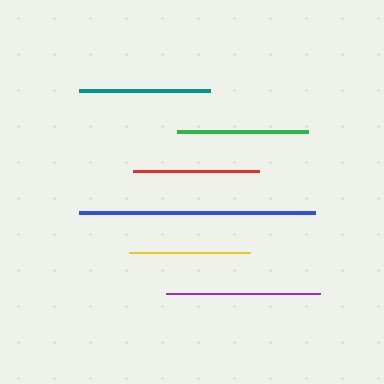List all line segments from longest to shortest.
From longest to shortest: blue, purple, green, teal, red, yellow.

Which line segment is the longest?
The blue line is the longest at approximately 236 pixels.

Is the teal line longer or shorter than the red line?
The teal line is longer than the red line.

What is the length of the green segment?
The green segment is approximately 131 pixels long.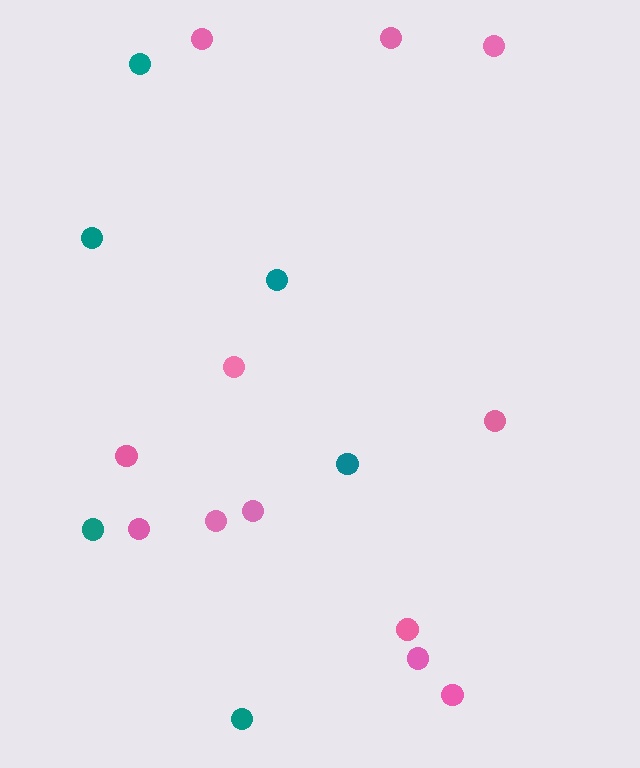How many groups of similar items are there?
There are 2 groups: one group of teal circles (6) and one group of pink circles (12).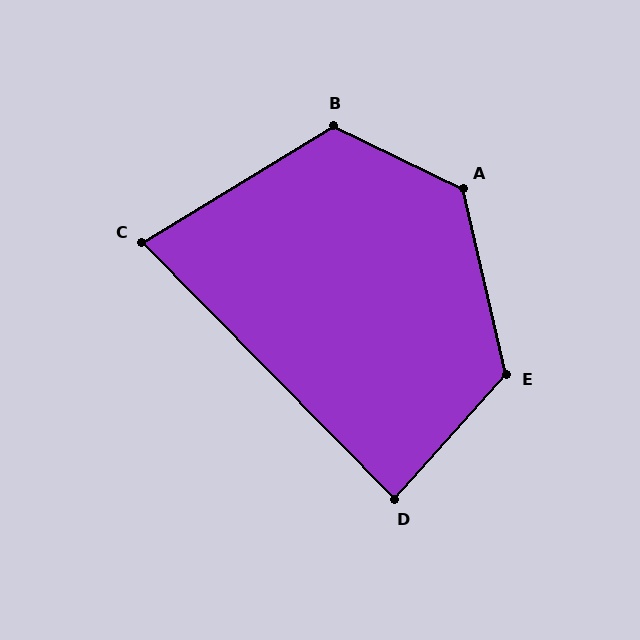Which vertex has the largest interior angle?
A, at approximately 129 degrees.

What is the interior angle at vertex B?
Approximately 123 degrees (obtuse).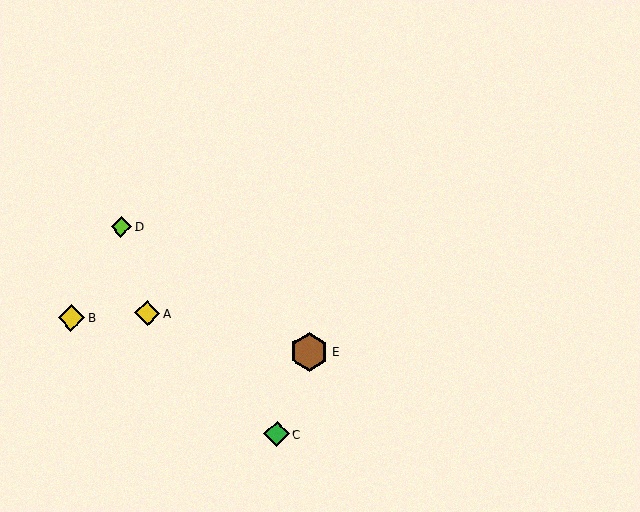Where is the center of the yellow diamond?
The center of the yellow diamond is at (147, 313).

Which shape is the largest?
The brown hexagon (labeled E) is the largest.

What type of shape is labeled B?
Shape B is a yellow diamond.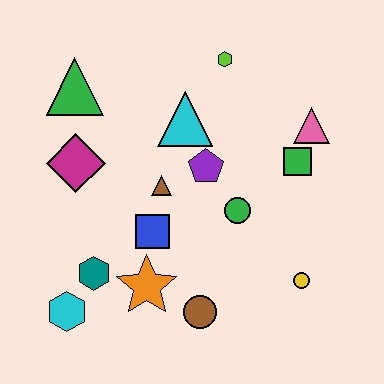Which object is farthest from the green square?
The cyan hexagon is farthest from the green square.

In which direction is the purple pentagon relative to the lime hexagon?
The purple pentagon is below the lime hexagon.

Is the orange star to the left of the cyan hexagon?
No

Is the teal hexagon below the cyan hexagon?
No